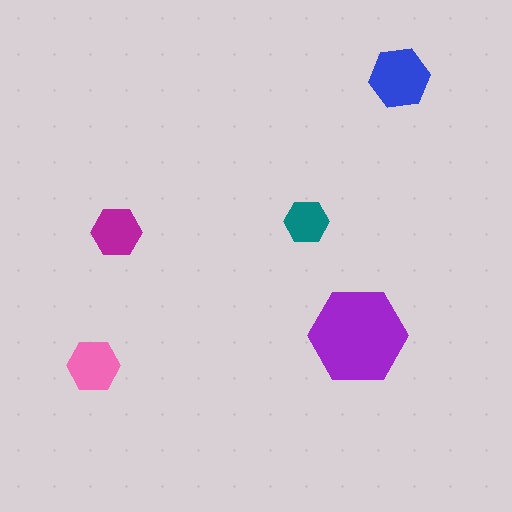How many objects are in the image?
There are 5 objects in the image.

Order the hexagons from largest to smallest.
the purple one, the blue one, the pink one, the magenta one, the teal one.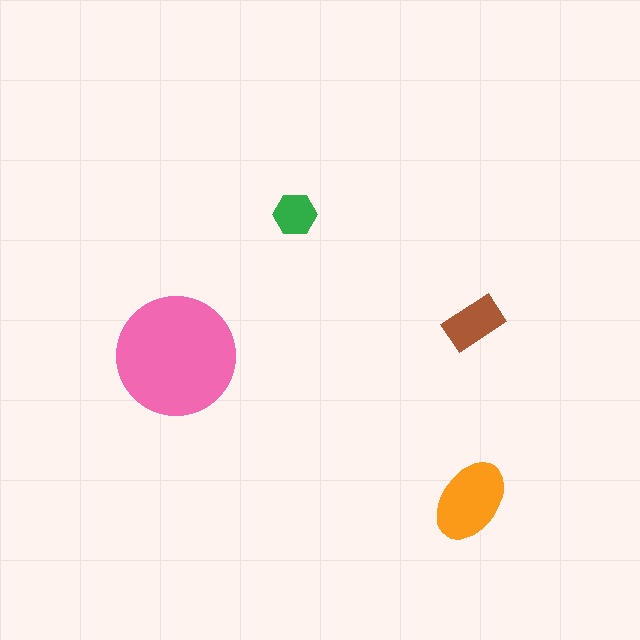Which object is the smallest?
The green hexagon.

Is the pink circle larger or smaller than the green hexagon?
Larger.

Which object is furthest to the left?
The pink circle is leftmost.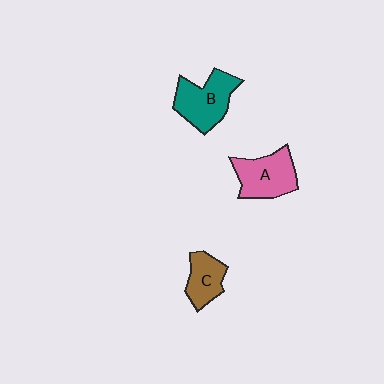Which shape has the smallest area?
Shape C (brown).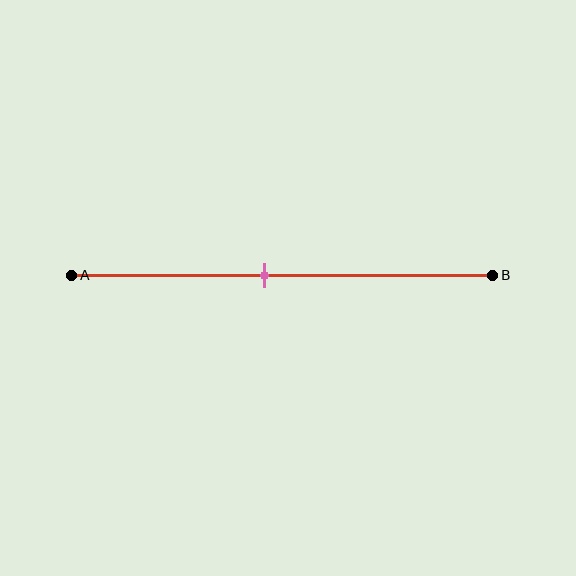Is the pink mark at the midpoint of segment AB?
No, the mark is at about 45% from A, not at the 50% midpoint.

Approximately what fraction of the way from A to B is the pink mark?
The pink mark is approximately 45% of the way from A to B.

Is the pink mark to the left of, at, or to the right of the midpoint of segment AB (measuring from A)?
The pink mark is to the left of the midpoint of segment AB.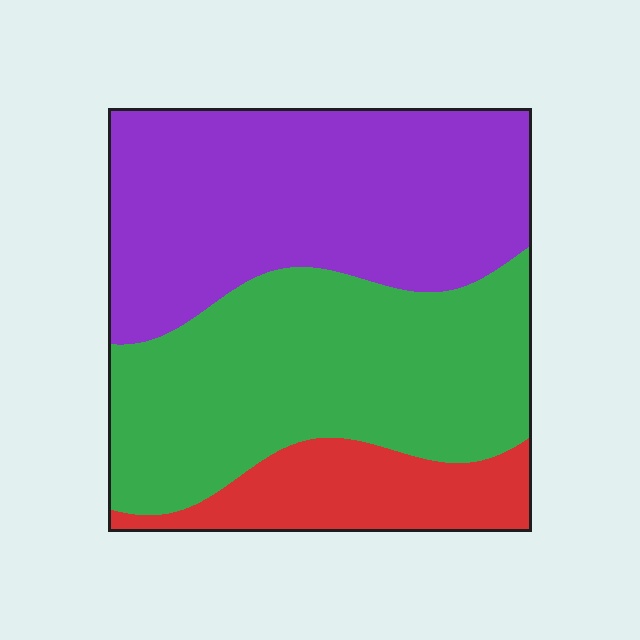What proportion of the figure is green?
Green covers around 40% of the figure.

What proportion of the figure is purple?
Purple covers 43% of the figure.